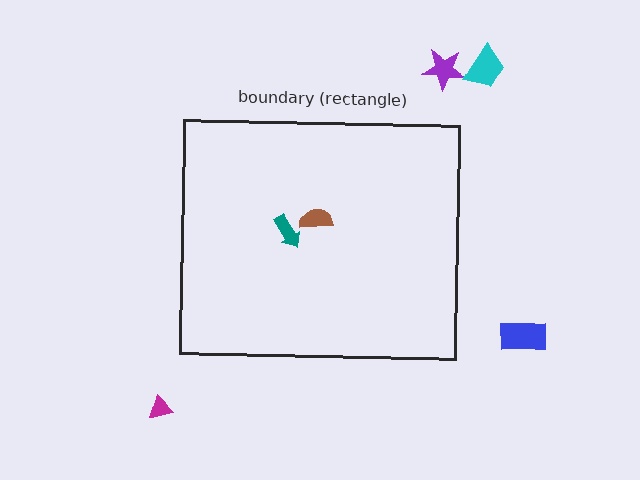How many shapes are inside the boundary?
2 inside, 4 outside.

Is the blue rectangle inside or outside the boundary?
Outside.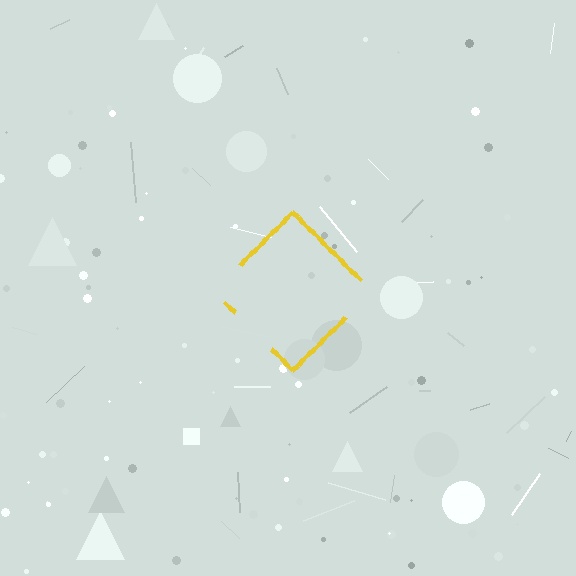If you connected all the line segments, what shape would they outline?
They would outline a diamond.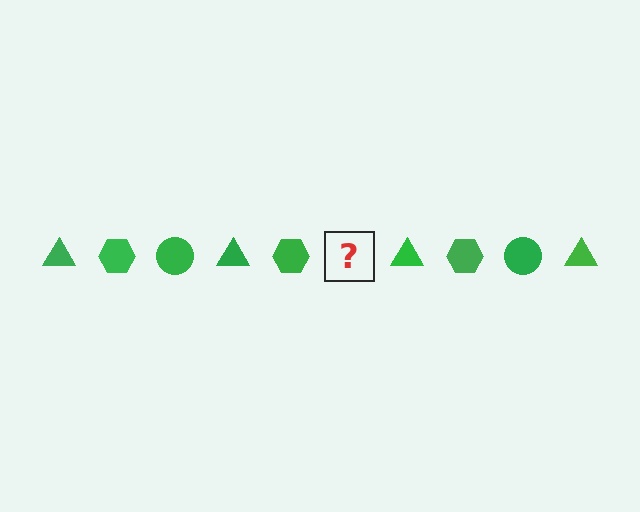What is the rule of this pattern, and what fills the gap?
The rule is that the pattern cycles through triangle, hexagon, circle shapes in green. The gap should be filled with a green circle.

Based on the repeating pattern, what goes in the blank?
The blank should be a green circle.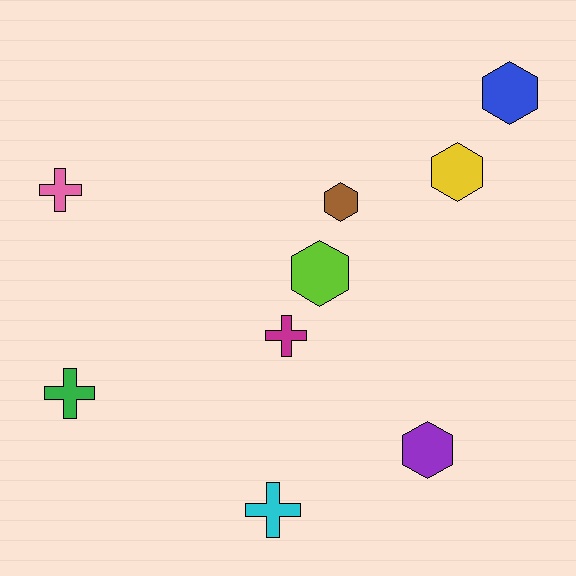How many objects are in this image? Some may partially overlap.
There are 9 objects.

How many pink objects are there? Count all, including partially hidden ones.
There is 1 pink object.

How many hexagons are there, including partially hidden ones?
There are 5 hexagons.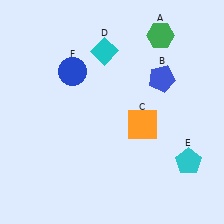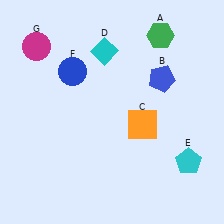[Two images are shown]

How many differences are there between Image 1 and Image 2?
There is 1 difference between the two images.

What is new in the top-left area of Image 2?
A magenta circle (G) was added in the top-left area of Image 2.